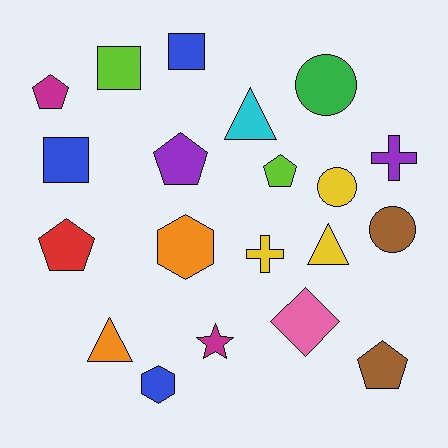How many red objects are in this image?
There is 1 red object.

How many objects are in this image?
There are 20 objects.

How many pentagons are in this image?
There are 5 pentagons.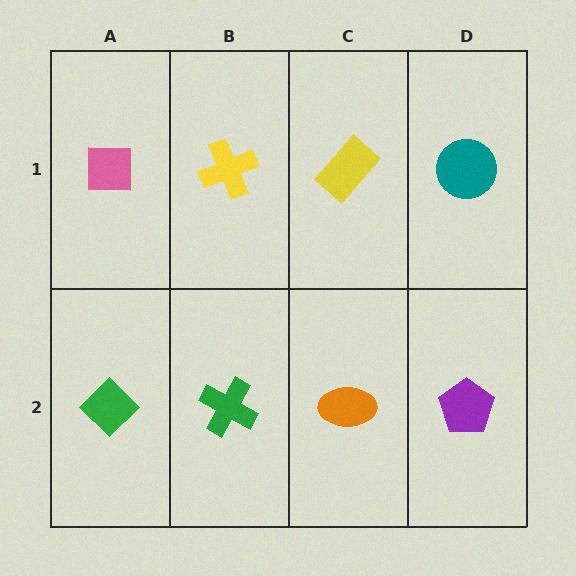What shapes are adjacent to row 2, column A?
A pink square (row 1, column A), a green cross (row 2, column B).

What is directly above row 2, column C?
A yellow rectangle.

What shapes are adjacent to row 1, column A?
A green diamond (row 2, column A), a yellow cross (row 1, column B).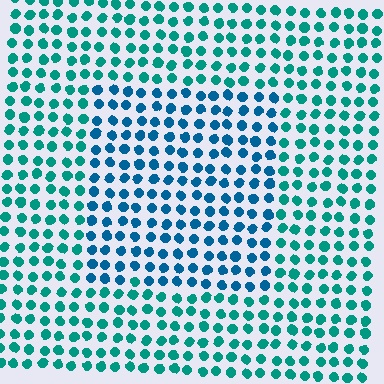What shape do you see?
I see a rectangle.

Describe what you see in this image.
The image is filled with small teal elements in a uniform arrangement. A rectangle-shaped region is visible where the elements are tinted to a slightly different hue, forming a subtle color boundary.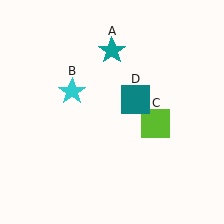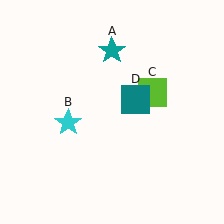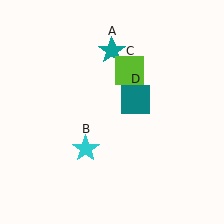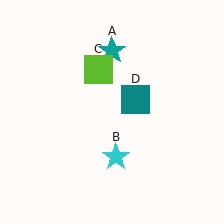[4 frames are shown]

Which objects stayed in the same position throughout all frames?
Teal star (object A) and teal square (object D) remained stationary.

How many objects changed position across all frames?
2 objects changed position: cyan star (object B), lime square (object C).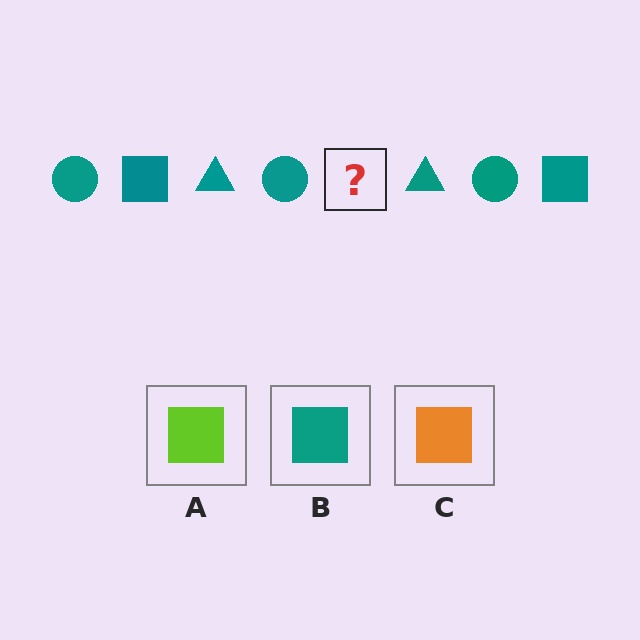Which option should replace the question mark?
Option B.